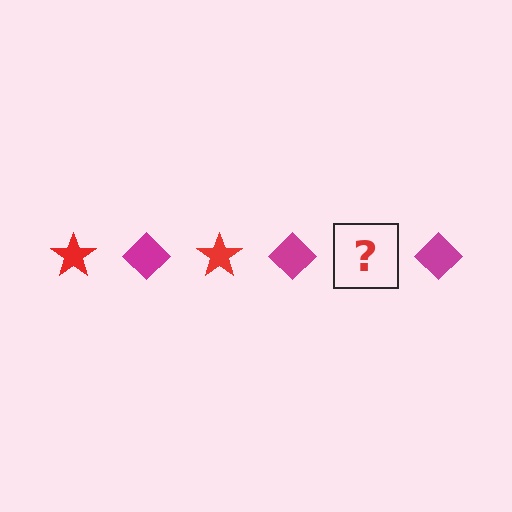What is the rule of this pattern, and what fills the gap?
The rule is that the pattern alternates between red star and magenta diamond. The gap should be filled with a red star.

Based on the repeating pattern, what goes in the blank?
The blank should be a red star.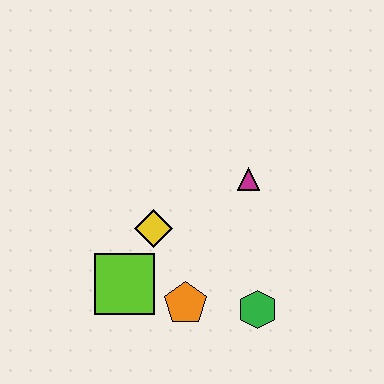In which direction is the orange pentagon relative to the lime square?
The orange pentagon is to the right of the lime square.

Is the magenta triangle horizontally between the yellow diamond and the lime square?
No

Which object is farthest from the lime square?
The magenta triangle is farthest from the lime square.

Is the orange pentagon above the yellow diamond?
No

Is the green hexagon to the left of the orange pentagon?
No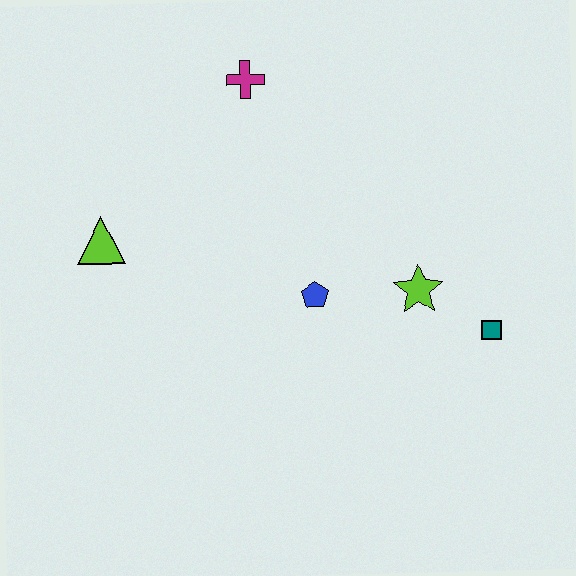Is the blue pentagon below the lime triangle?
Yes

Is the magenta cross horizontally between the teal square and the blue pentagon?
No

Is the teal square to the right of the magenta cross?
Yes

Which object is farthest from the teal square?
The lime triangle is farthest from the teal square.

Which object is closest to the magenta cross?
The lime triangle is closest to the magenta cross.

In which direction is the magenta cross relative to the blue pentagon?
The magenta cross is above the blue pentagon.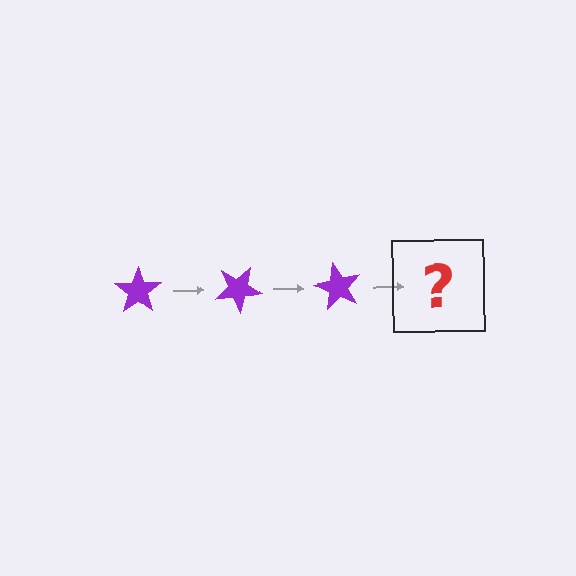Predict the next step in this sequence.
The next step is a purple star rotated 90 degrees.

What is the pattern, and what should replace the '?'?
The pattern is that the star rotates 30 degrees each step. The '?' should be a purple star rotated 90 degrees.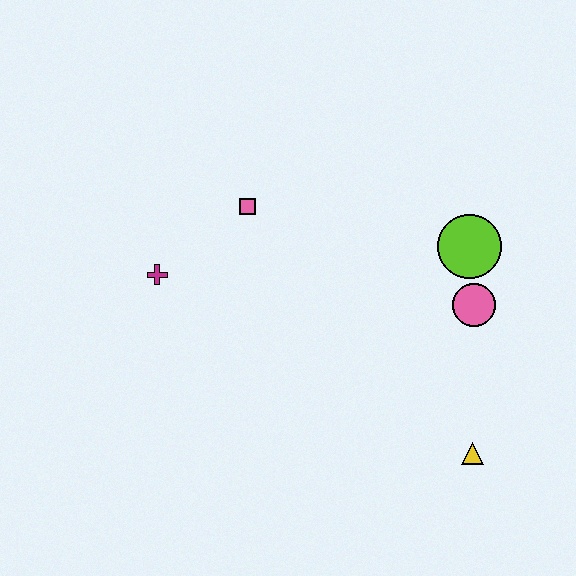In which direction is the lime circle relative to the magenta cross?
The lime circle is to the right of the magenta cross.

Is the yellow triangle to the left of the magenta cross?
No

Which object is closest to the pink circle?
The lime circle is closest to the pink circle.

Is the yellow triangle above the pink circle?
No